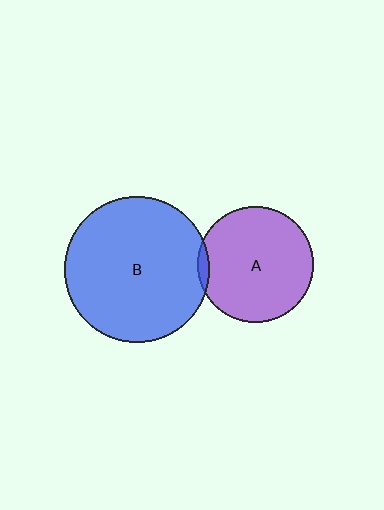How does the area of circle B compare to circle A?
Approximately 1.6 times.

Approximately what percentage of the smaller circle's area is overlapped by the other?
Approximately 5%.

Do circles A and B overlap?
Yes.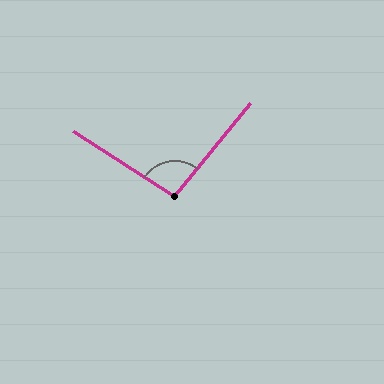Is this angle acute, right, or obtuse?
It is obtuse.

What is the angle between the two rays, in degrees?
Approximately 96 degrees.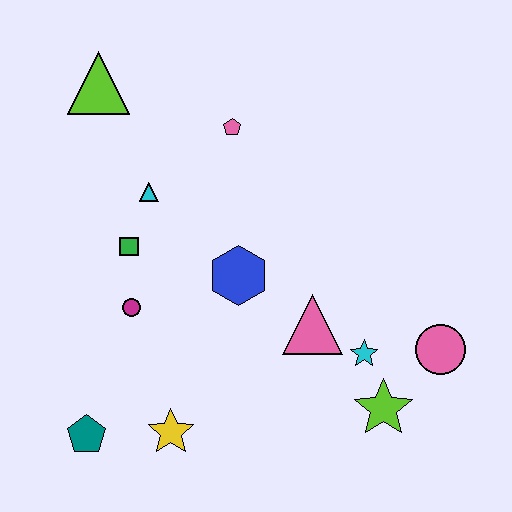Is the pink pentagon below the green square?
No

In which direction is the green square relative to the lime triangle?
The green square is below the lime triangle.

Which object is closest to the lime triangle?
The cyan triangle is closest to the lime triangle.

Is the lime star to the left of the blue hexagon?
No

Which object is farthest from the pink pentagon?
The teal pentagon is farthest from the pink pentagon.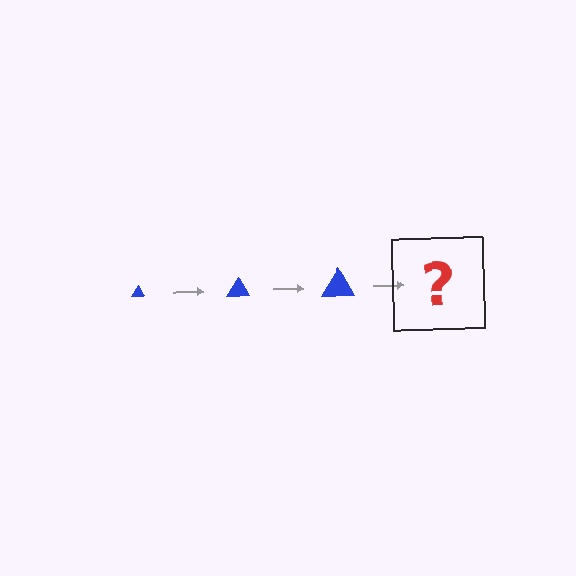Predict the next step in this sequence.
The next step is a blue triangle, larger than the previous one.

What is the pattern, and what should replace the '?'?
The pattern is that the triangle gets progressively larger each step. The '?' should be a blue triangle, larger than the previous one.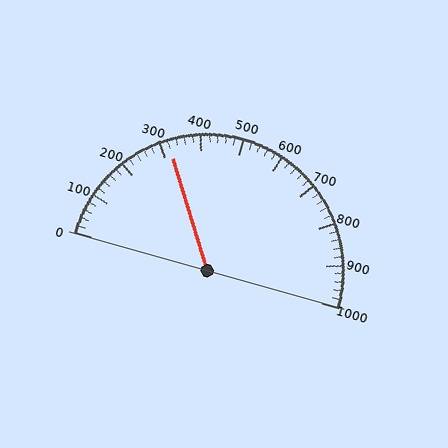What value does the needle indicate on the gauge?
The needle indicates approximately 320.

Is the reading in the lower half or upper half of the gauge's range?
The reading is in the lower half of the range (0 to 1000).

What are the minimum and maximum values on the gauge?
The gauge ranges from 0 to 1000.